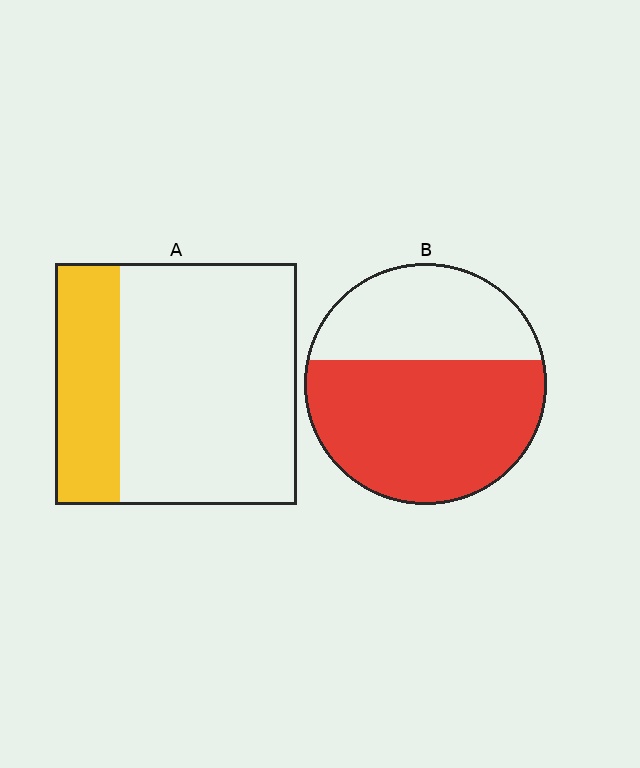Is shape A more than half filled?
No.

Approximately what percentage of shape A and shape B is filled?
A is approximately 25% and B is approximately 65%.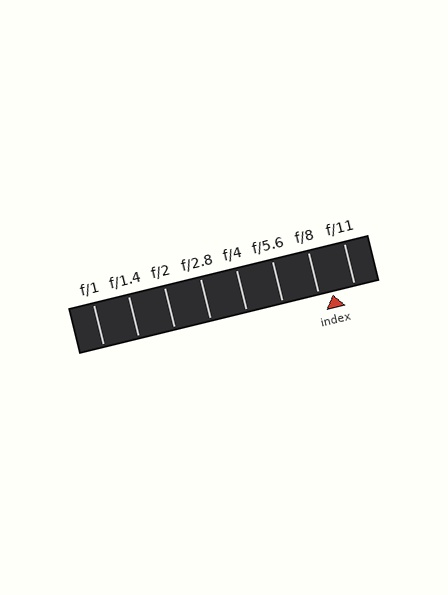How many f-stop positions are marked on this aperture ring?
There are 8 f-stop positions marked.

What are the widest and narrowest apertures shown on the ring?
The widest aperture shown is f/1 and the narrowest is f/11.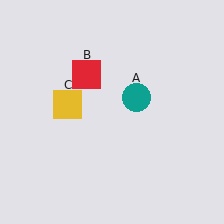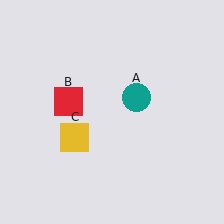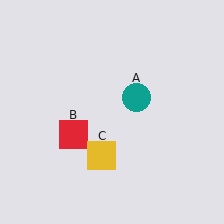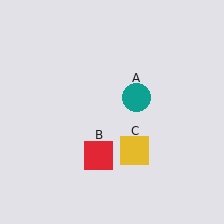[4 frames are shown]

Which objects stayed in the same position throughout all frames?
Teal circle (object A) remained stationary.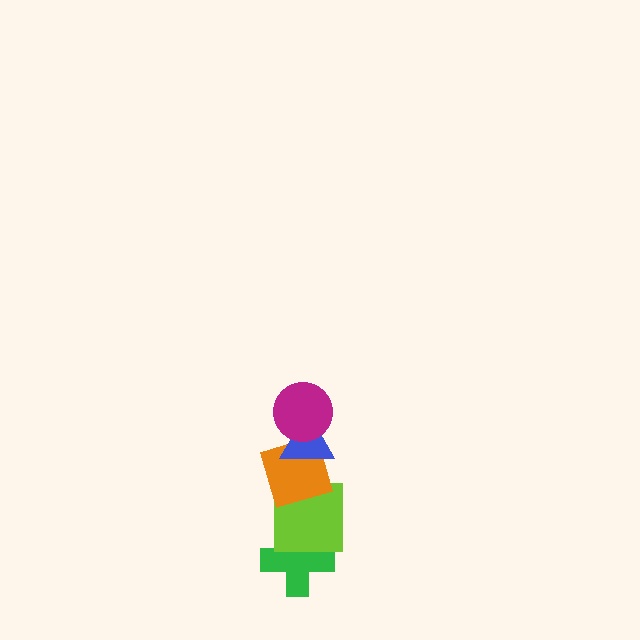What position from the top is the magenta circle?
The magenta circle is 1st from the top.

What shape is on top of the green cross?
The lime square is on top of the green cross.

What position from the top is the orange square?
The orange square is 3rd from the top.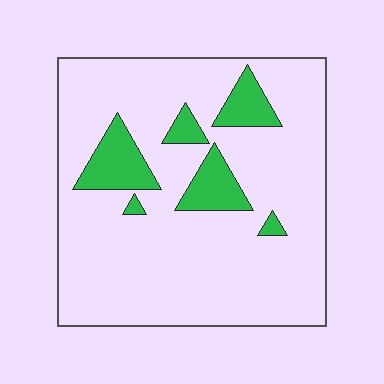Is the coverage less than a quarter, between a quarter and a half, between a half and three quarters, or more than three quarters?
Less than a quarter.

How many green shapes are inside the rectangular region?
6.